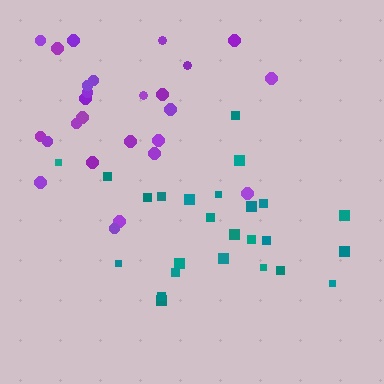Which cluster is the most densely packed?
Purple.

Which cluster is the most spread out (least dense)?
Teal.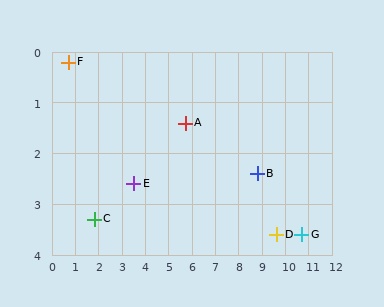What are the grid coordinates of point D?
Point D is at approximately (9.6, 3.6).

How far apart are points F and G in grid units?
Points F and G are about 10.6 grid units apart.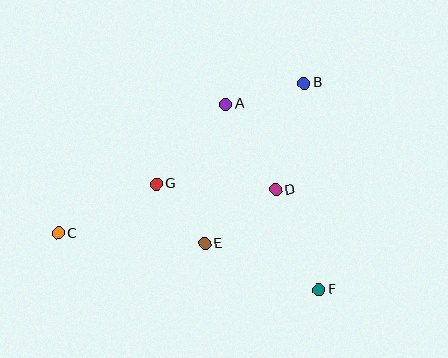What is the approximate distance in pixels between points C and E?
The distance between C and E is approximately 147 pixels.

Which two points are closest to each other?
Points E and G are closest to each other.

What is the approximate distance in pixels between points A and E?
The distance between A and E is approximately 141 pixels.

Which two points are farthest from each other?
Points B and C are farthest from each other.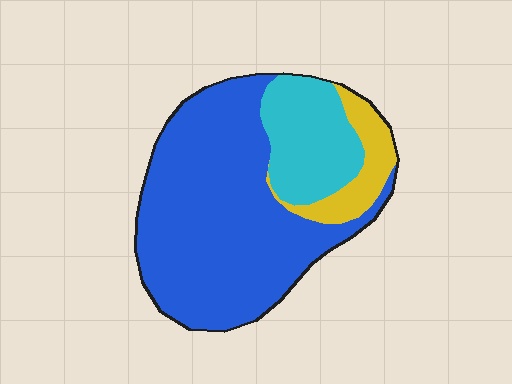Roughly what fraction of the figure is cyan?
Cyan takes up about one fifth (1/5) of the figure.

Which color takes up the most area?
Blue, at roughly 70%.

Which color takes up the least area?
Yellow, at roughly 10%.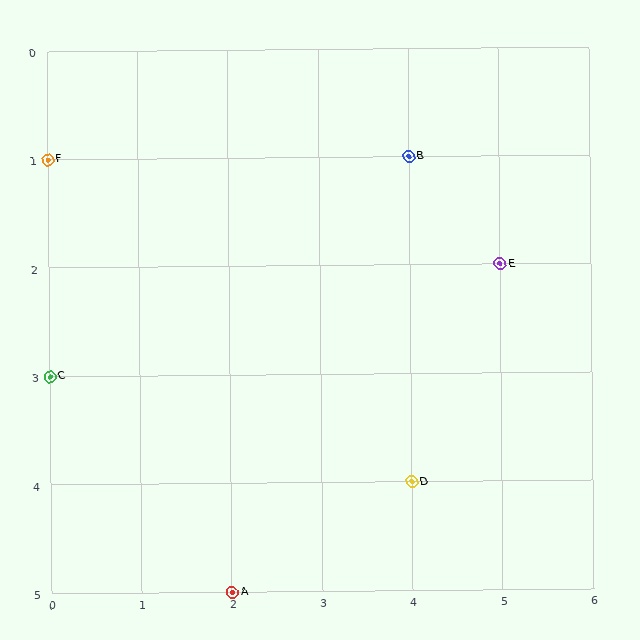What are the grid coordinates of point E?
Point E is at grid coordinates (5, 2).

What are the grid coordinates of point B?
Point B is at grid coordinates (4, 1).